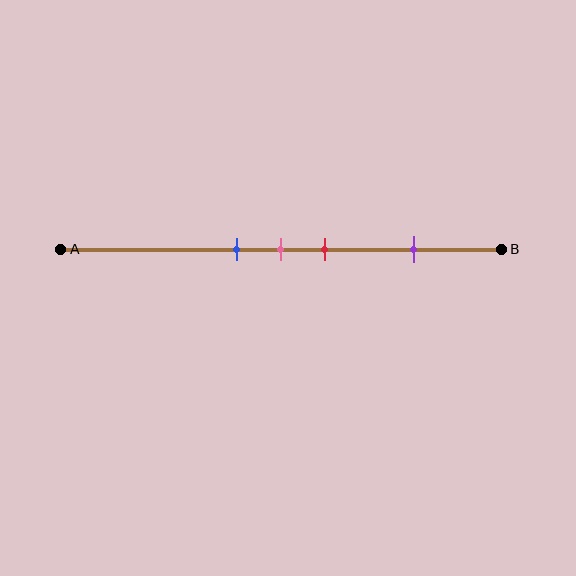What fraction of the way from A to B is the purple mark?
The purple mark is approximately 80% (0.8) of the way from A to B.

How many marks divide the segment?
There are 4 marks dividing the segment.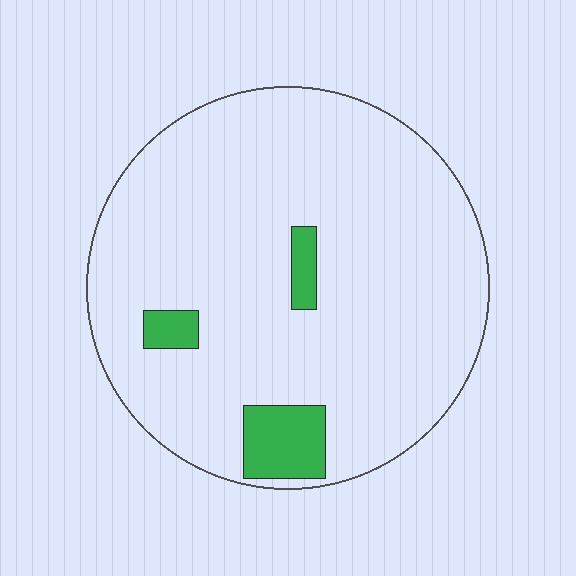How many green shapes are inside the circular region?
3.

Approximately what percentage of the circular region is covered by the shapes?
Approximately 10%.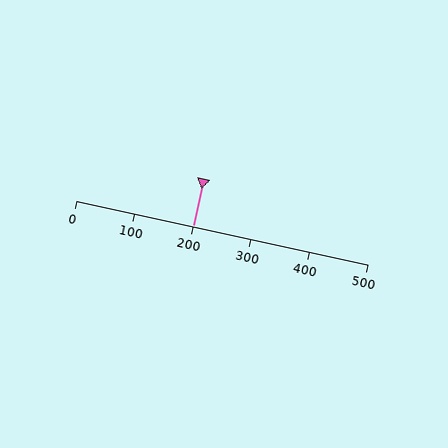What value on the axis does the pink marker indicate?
The marker indicates approximately 200.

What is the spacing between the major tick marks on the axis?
The major ticks are spaced 100 apart.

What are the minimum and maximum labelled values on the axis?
The axis runs from 0 to 500.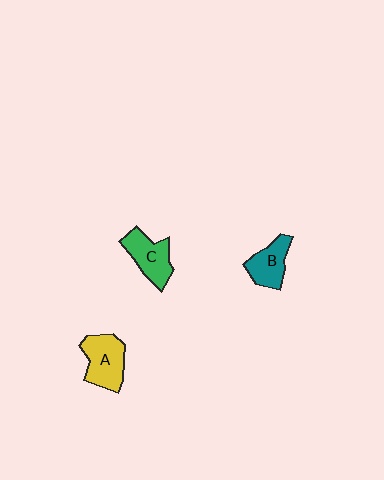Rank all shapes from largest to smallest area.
From largest to smallest: A (yellow), C (green), B (teal).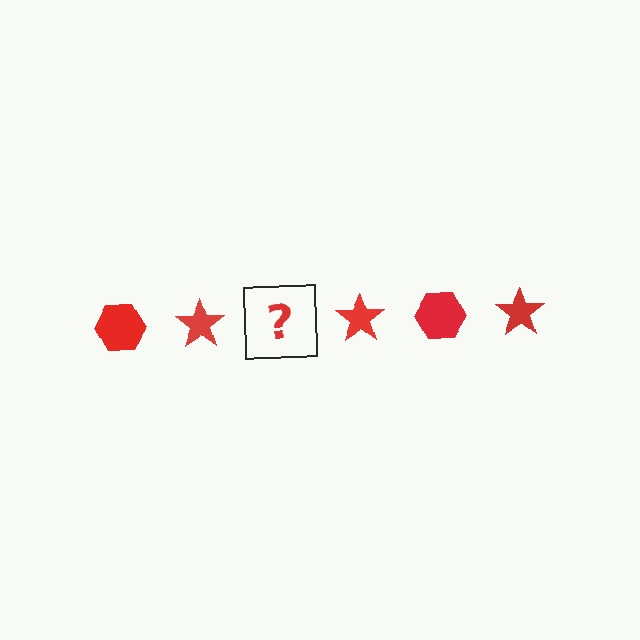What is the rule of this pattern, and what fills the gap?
The rule is that the pattern cycles through hexagon, star shapes in red. The gap should be filled with a red hexagon.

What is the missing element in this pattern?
The missing element is a red hexagon.